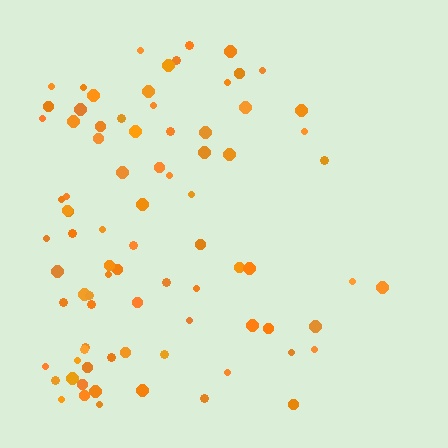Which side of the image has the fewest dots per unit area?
The right.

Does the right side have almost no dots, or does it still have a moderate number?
Still a moderate number, just noticeably fewer than the left.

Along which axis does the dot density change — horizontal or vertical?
Horizontal.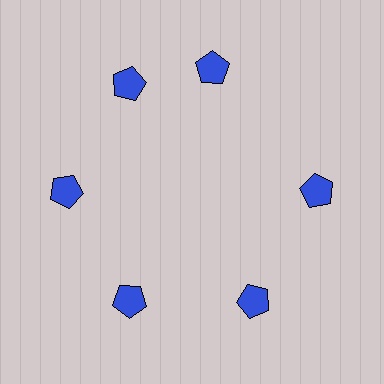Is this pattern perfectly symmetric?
No. The 6 blue pentagons are arranged in a ring, but one element near the 1 o'clock position is rotated out of alignment along the ring, breaking the 6-fold rotational symmetry.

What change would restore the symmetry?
The symmetry would be restored by rotating it back into even spacing with its neighbors so that all 6 pentagons sit at equal angles and equal distance from the center.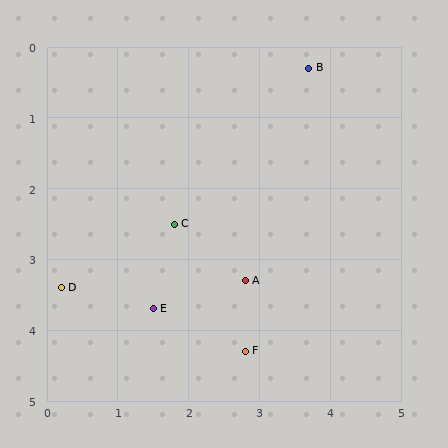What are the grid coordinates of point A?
Point A is at approximately (2.8, 3.3).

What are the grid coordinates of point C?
Point C is at approximately (1.8, 2.5).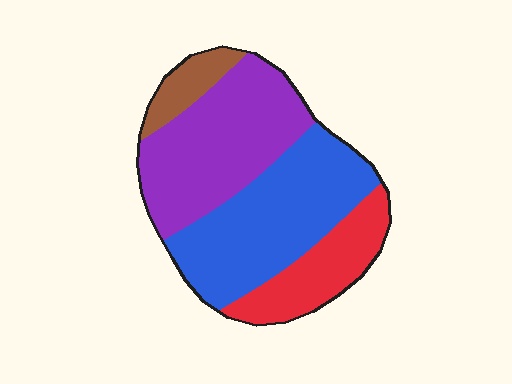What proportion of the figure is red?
Red covers around 20% of the figure.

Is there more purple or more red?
Purple.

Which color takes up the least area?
Brown, at roughly 10%.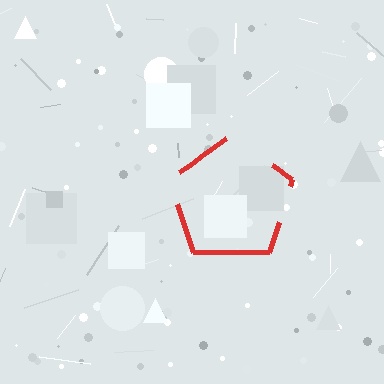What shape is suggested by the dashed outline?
The dashed outline suggests a pentagon.